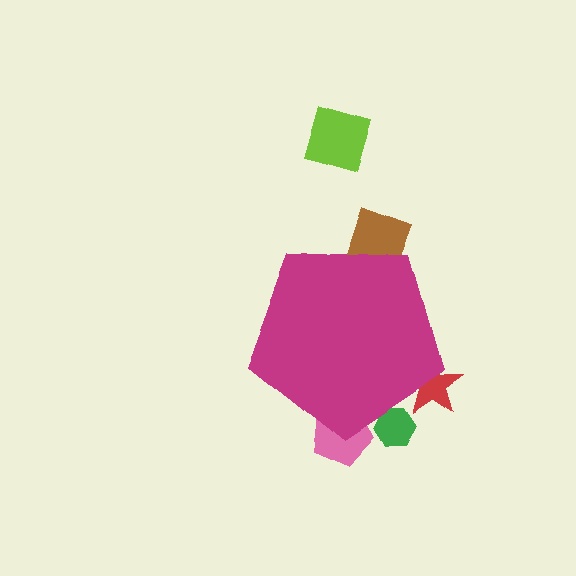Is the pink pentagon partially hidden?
Yes, the pink pentagon is partially hidden behind the magenta pentagon.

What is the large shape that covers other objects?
A magenta pentagon.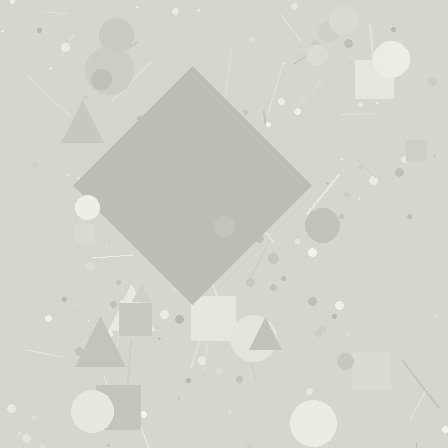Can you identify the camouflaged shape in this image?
The camouflaged shape is a diamond.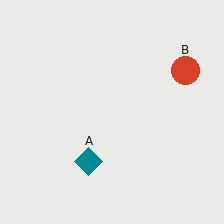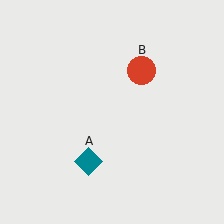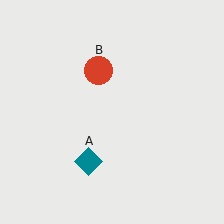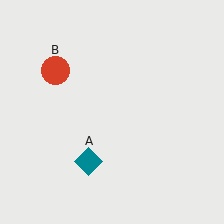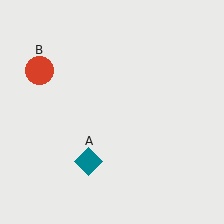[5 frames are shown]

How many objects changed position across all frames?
1 object changed position: red circle (object B).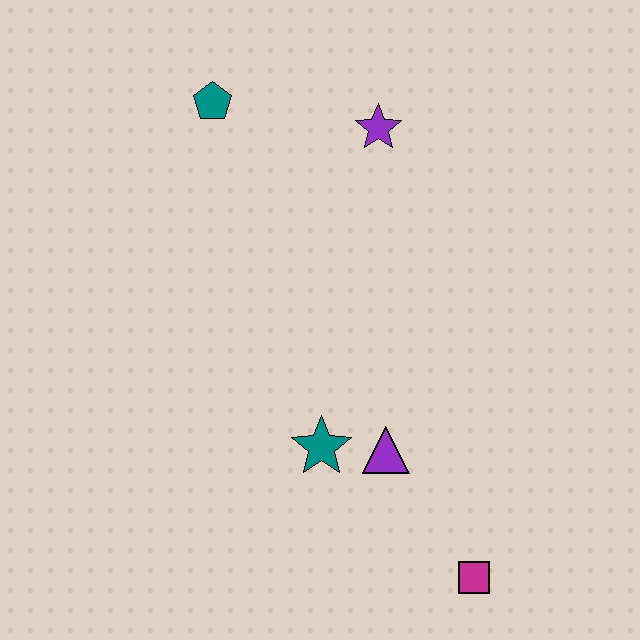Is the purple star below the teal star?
No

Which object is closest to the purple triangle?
The teal star is closest to the purple triangle.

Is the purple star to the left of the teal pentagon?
No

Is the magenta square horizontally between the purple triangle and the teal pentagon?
No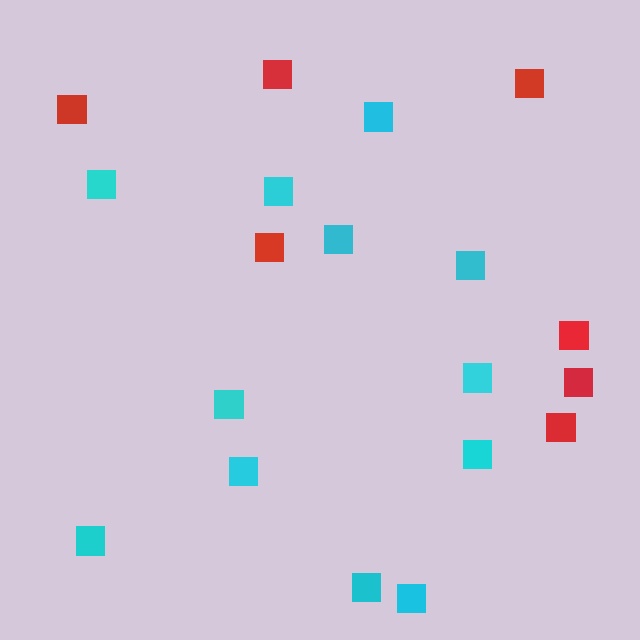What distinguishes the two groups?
There are 2 groups: one group of red squares (7) and one group of cyan squares (12).